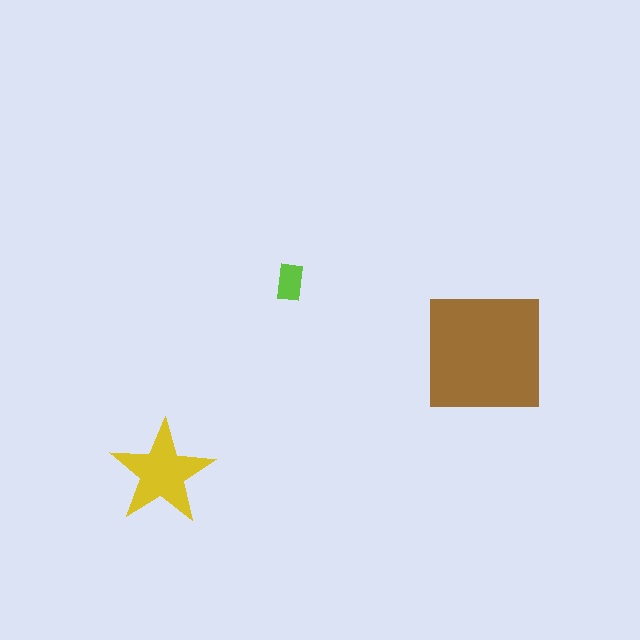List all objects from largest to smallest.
The brown square, the yellow star, the lime rectangle.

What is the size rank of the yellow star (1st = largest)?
2nd.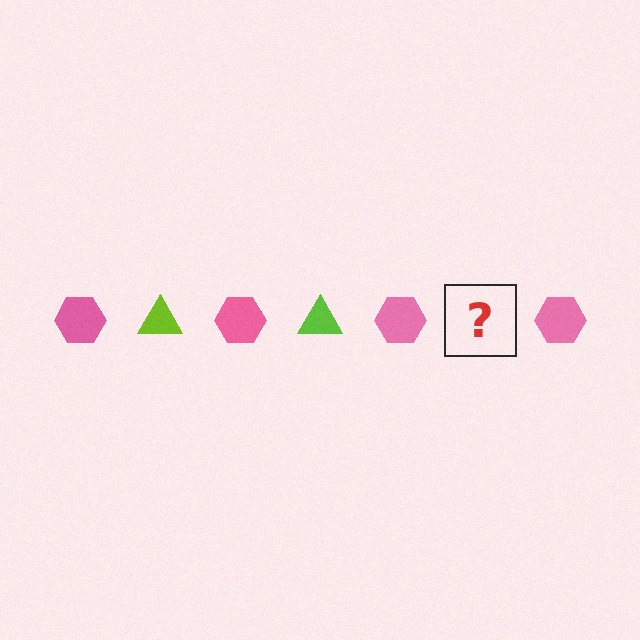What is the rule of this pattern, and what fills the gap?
The rule is that the pattern alternates between pink hexagon and lime triangle. The gap should be filled with a lime triangle.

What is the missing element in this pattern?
The missing element is a lime triangle.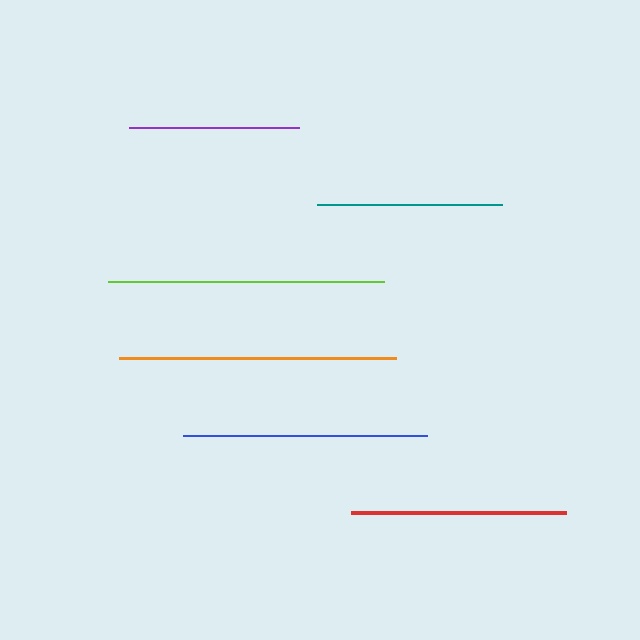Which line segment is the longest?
The orange line is the longest at approximately 277 pixels.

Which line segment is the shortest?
The purple line is the shortest at approximately 171 pixels.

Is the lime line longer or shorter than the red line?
The lime line is longer than the red line.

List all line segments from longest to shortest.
From longest to shortest: orange, lime, blue, red, teal, purple.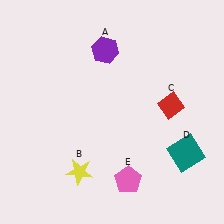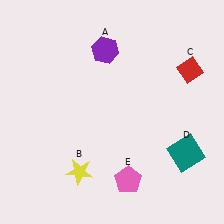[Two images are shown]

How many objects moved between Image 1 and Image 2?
1 object moved between the two images.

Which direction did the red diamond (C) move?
The red diamond (C) moved up.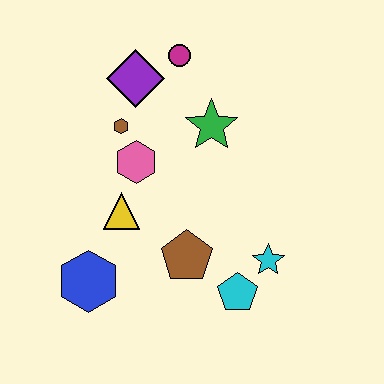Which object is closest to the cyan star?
The cyan pentagon is closest to the cyan star.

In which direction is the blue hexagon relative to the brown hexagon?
The blue hexagon is below the brown hexagon.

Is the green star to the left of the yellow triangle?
No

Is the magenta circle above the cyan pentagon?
Yes